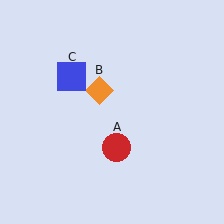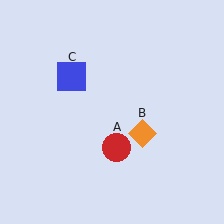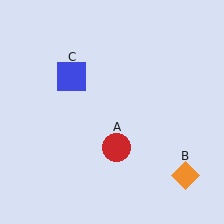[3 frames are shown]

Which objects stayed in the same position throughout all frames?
Red circle (object A) and blue square (object C) remained stationary.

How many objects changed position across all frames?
1 object changed position: orange diamond (object B).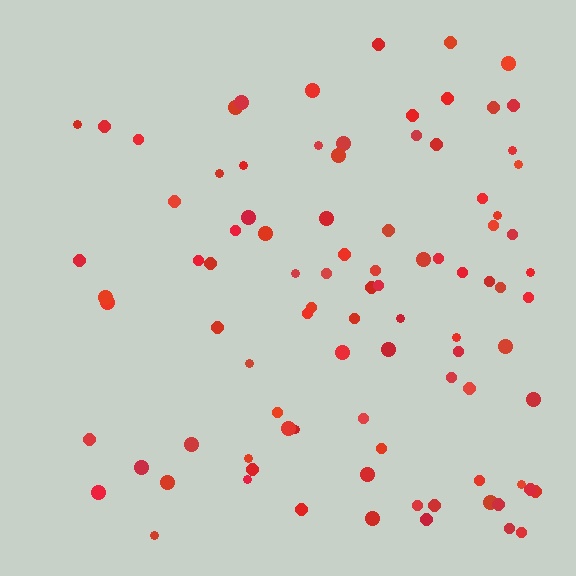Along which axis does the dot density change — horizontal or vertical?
Horizontal.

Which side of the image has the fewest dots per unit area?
The left.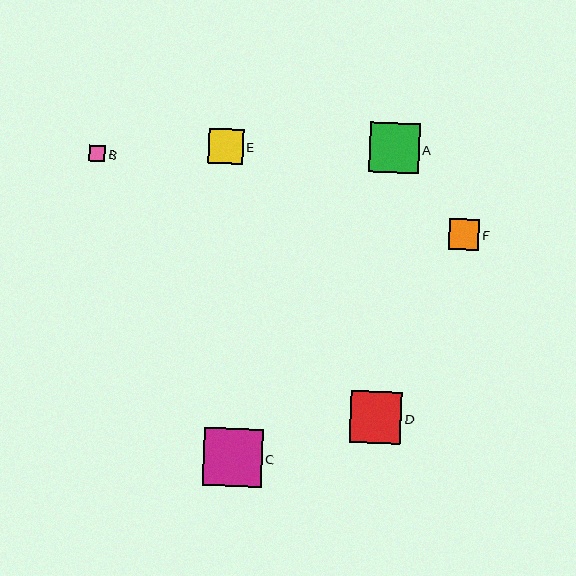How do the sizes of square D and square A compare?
Square D and square A are approximately the same size.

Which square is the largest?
Square C is the largest with a size of approximately 59 pixels.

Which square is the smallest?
Square B is the smallest with a size of approximately 16 pixels.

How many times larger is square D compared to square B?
Square D is approximately 3.2 times the size of square B.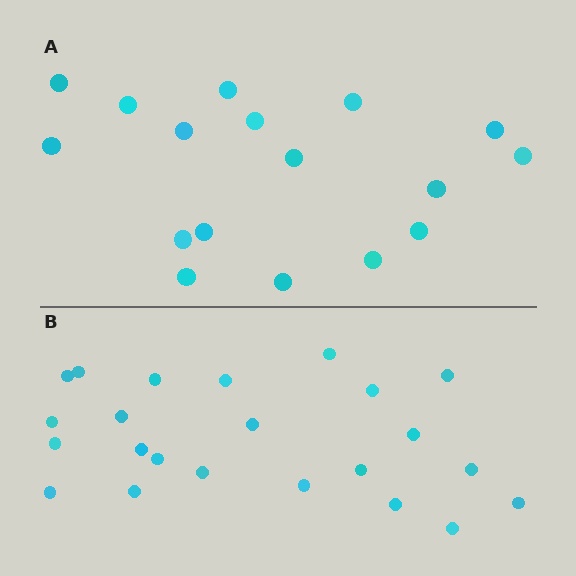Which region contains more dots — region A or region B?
Region B (the bottom region) has more dots.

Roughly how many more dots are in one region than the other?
Region B has about 6 more dots than region A.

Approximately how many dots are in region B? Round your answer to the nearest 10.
About 20 dots. (The exact count is 23, which rounds to 20.)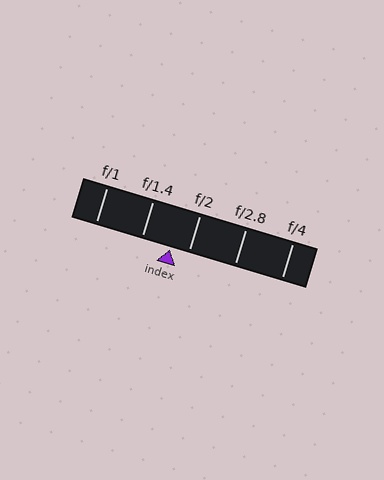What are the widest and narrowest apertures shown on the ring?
The widest aperture shown is f/1 and the narrowest is f/4.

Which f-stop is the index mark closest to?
The index mark is closest to f/2.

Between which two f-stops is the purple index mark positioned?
The index mark is between f/1.4 and f/2.